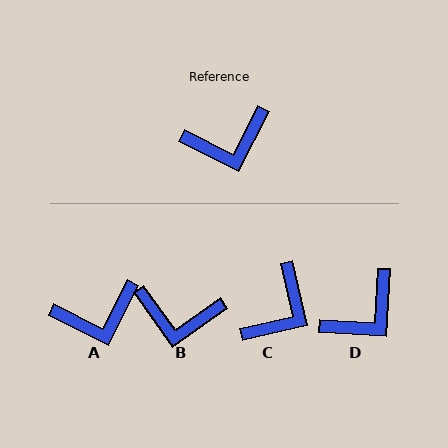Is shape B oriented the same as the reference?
No, it is off by about 28 degrees.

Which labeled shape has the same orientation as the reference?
A.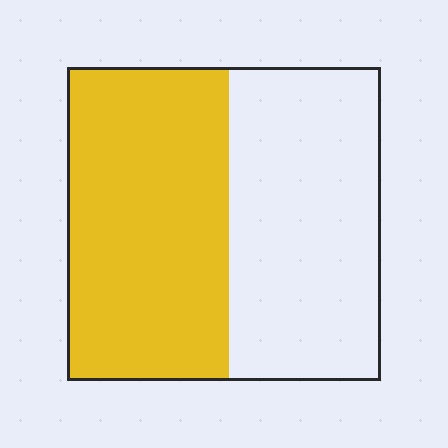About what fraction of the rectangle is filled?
About one half (1/2).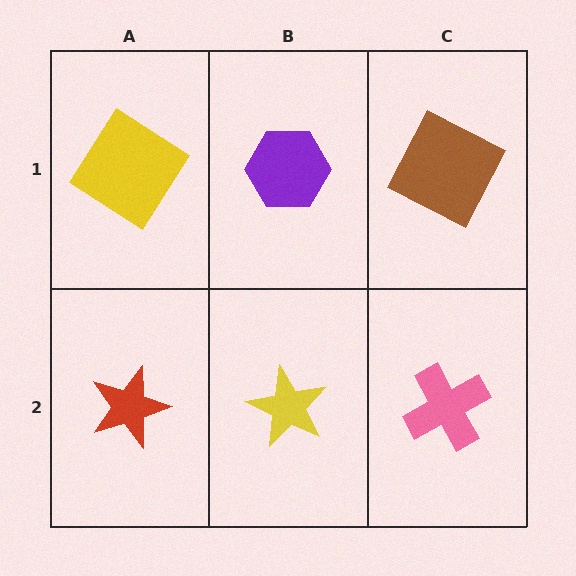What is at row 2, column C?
A pink cross.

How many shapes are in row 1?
3 shapes.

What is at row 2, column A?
A red star.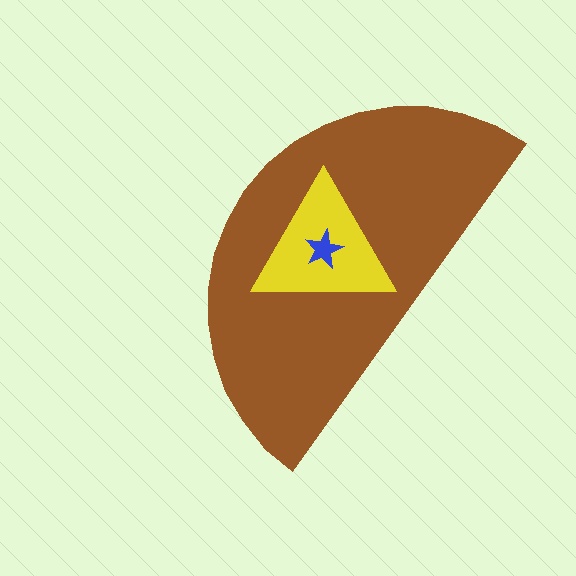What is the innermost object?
The blue star.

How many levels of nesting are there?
3.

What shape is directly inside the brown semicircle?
The yellow triangle.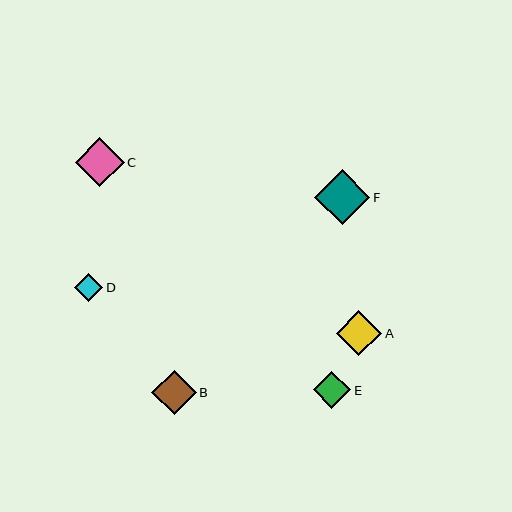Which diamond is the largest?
Diamond F is the largest with a size of approximately 55 pixels.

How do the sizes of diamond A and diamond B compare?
Diamond A and diamond B are approximately the same size.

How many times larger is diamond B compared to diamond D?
Diamond B is approximately 1.6 times the size of diamond D.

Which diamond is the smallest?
Diamond D is the smallest with a size of approximately 28 pixels.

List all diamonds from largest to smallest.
From largest to smallest: F, C, A, B, E, D.